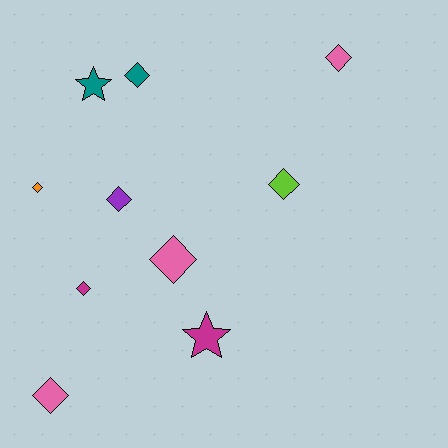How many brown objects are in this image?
There are no brown objects.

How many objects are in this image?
There are 10 objects.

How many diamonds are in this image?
There are 8 diamonds.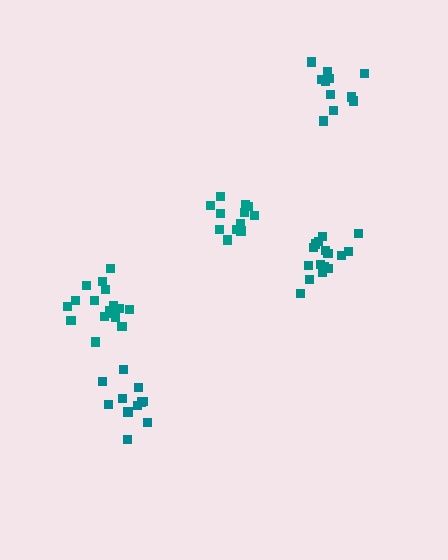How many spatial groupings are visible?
There are 5 spatial groupings.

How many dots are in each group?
Group 1: 11 dots, Group 2: 17 dots, Group 3: 17 dots, Group 4: 12 dots, Group 5: 11 dots (68 total).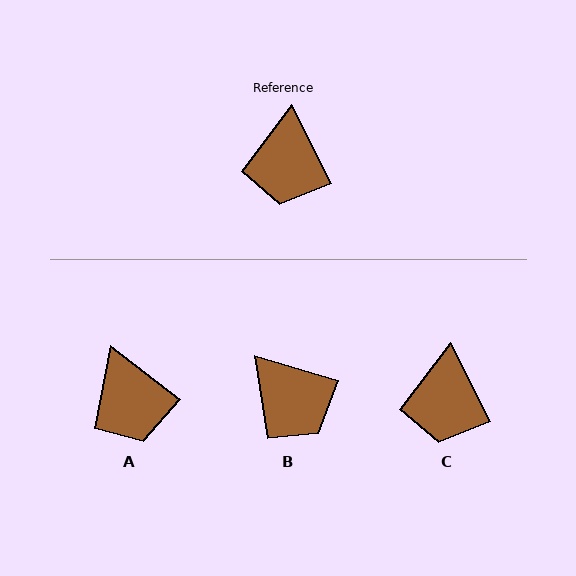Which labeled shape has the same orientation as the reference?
C.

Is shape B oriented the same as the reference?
No, it is off by about 46 degrees.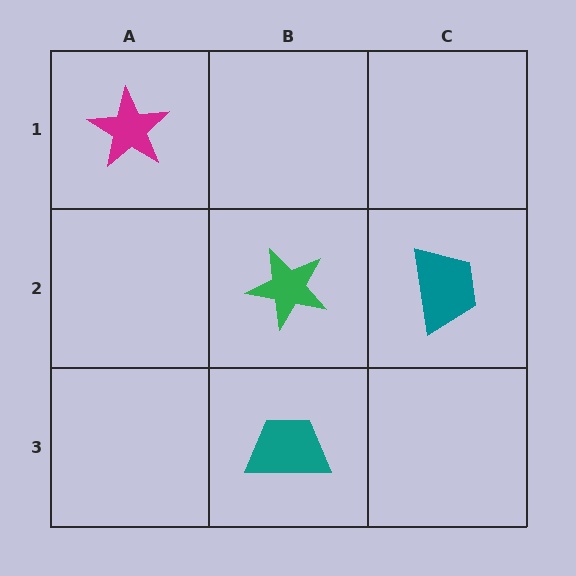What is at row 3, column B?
A teal trapezoid.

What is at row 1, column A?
A magenta star.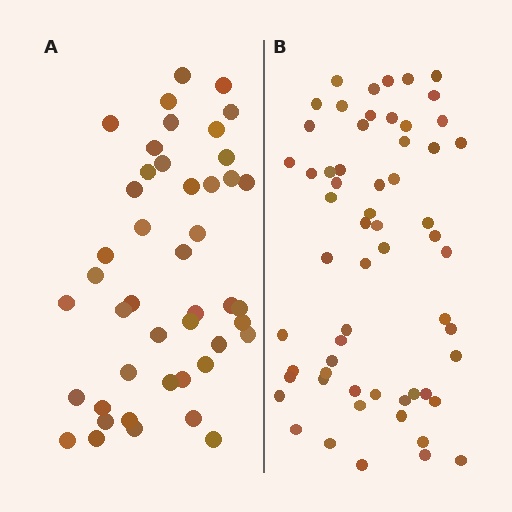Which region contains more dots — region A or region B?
Region B (the right region) has more dots.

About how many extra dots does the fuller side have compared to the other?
Region B has approximately 15 more dots than region A.